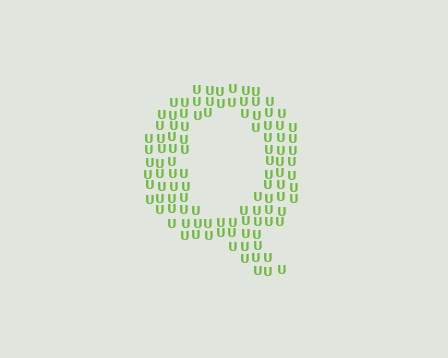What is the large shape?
The large shape is the letter Q.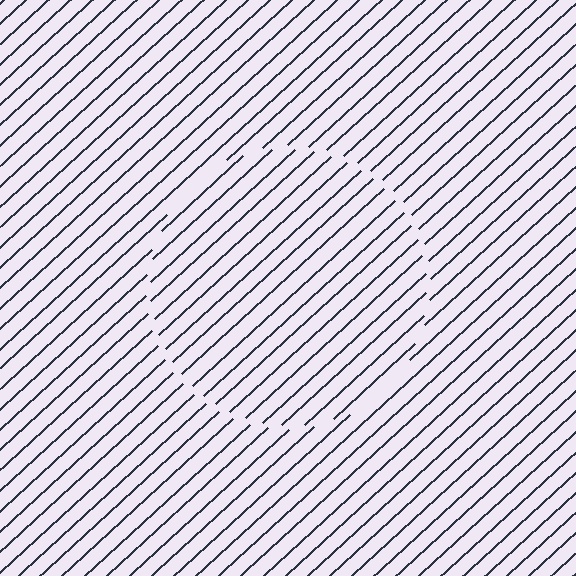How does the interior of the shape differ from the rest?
The interior of the shape contains the same grating, shifted by half a period — the contour is defined by the phase discontinuity where line-ends from the inner and outer gratings abut.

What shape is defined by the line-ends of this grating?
An illusory circle. The interior of the shape contains the same grating, shifted by half a period — the contour is defined by the phase discontinuity where line-ends from the inner and outer gratings abut.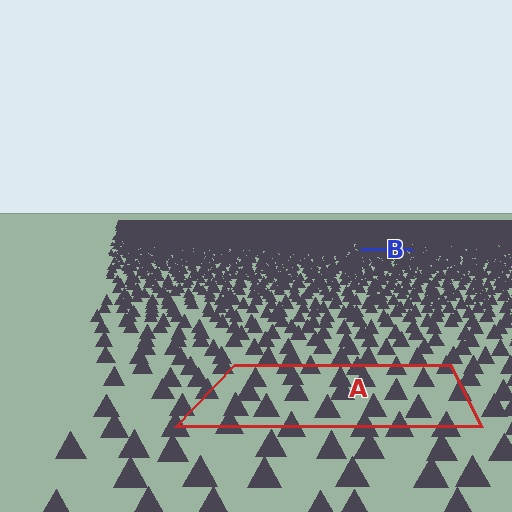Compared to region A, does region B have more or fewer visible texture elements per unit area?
Region B has more texture elements per unit area — they are packed more densely because it is farther away.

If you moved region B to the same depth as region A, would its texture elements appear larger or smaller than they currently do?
They would appear larger. At a closer depth, the same texture elements are projected at a bigger on-screen size.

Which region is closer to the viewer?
Region A is closer. The texture elements there are larger and more spread out.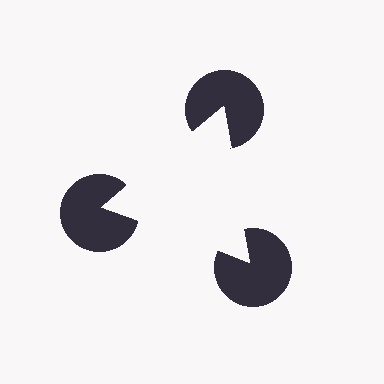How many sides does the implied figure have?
3 sides.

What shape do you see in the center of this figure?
An illusory triangle — its edges are inferred from the aligned wedge cuts in the pac-man discs, not physically drawn.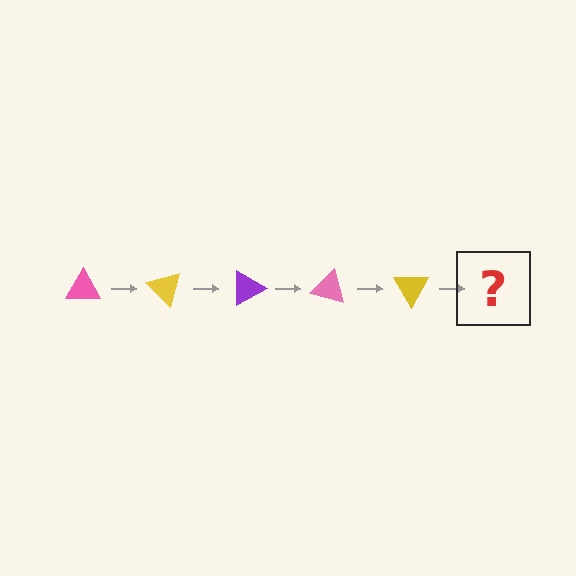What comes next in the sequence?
The next element should be a purple triangle, rotated 225 degrees from the start.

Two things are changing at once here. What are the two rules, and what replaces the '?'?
The two rules are that it rotates 45 degrees each step and the color cycles through pink, yellow, and purple. The '?' should be a purple triangle, rotated 225 degrees from the start.